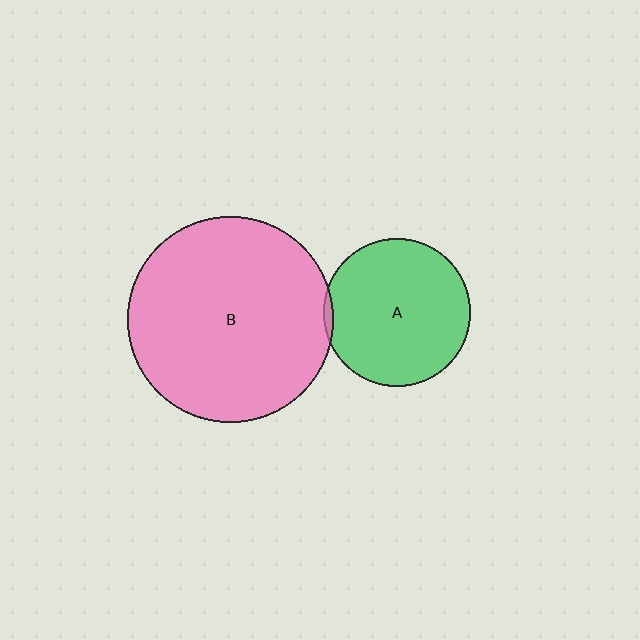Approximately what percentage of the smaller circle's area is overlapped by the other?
Approximately 5%.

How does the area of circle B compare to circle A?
Approximately 1.9 times.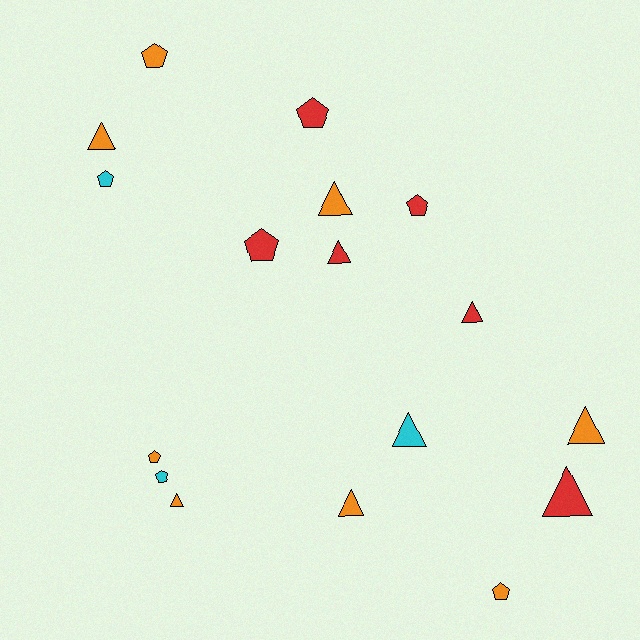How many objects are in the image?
There are 17 objects.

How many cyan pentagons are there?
There are 2 cyan pentagons.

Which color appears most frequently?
Orange, with 8 objects.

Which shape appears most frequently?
Triangle, with 9 objects.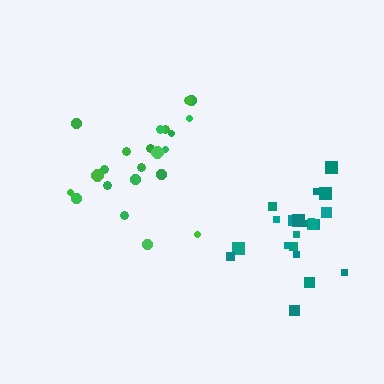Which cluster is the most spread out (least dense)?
Green.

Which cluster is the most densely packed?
Teal.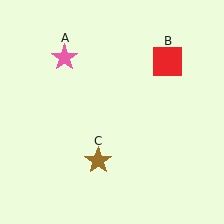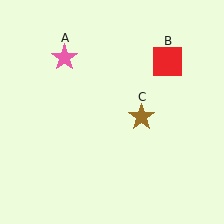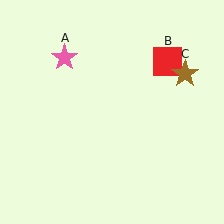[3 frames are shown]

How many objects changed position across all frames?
1 object changed position: brown star (object C).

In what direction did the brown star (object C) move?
The brown star (object C) moved up and to the right.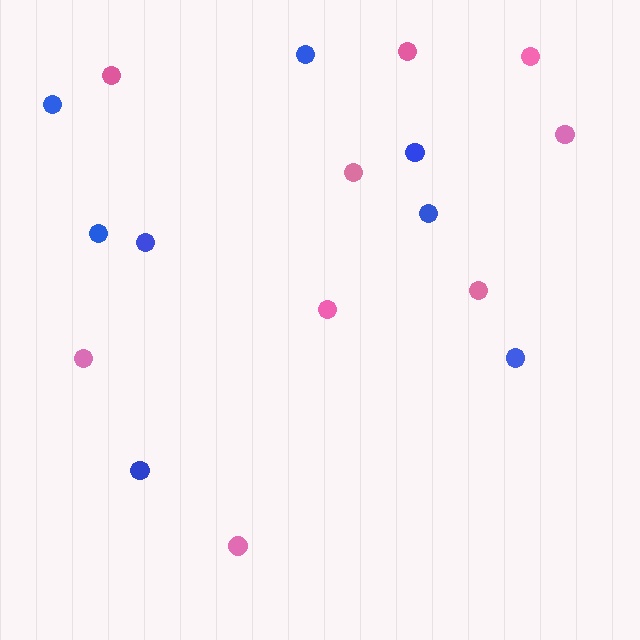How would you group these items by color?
There are 2 groups: one group of blue circles (8) and one group of pink circles (9).